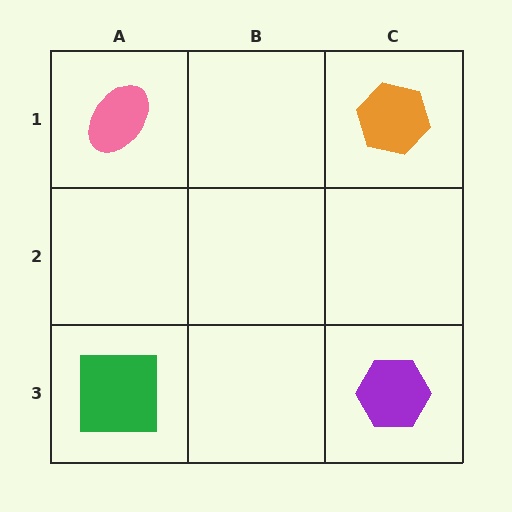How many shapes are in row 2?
0 shapes.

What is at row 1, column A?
A pink ellipse.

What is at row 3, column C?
A purple hexagon.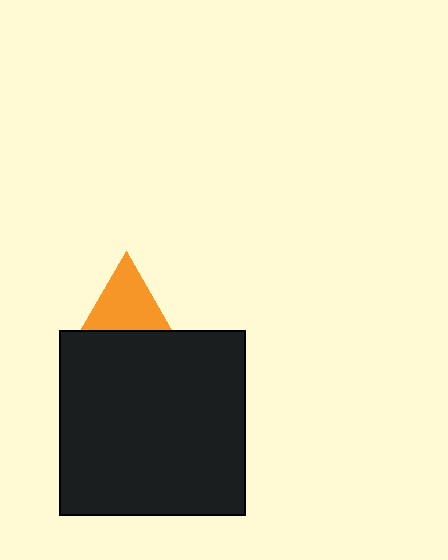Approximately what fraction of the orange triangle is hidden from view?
Roughly 51% of the orange triangle is hidden behind the black square.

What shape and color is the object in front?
The object in front is a black square.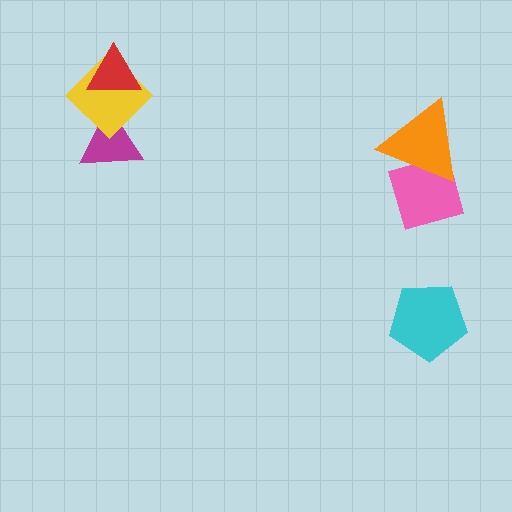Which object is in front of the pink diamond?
The orange triangle is in front of the pink diamond.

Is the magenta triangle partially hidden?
Yes, it is partially covered by another shape.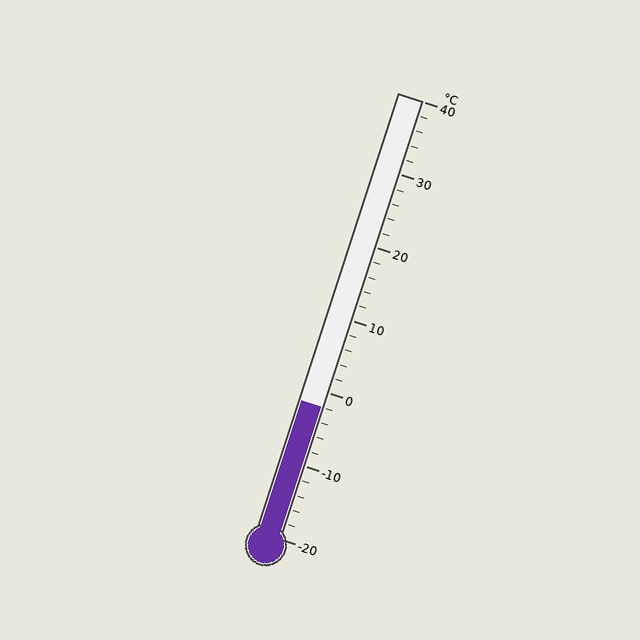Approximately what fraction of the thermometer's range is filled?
The thermometer is filled to approximately 30% of its range.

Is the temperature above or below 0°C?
The temperature is below 0°C.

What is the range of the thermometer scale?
The thermometer scale ranges from -20°C to 40°C.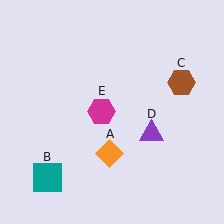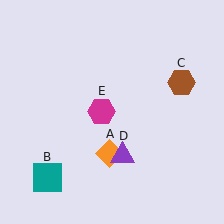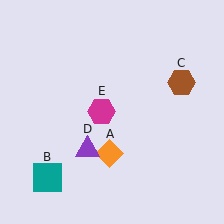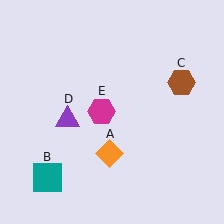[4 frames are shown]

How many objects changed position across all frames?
1 object changed position: purple triangle (object D).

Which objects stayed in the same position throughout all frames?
Orange diamond (object A) and teal square (object B) and brown hexagon (object C) and magenta hexagon (object E) remained stationary.